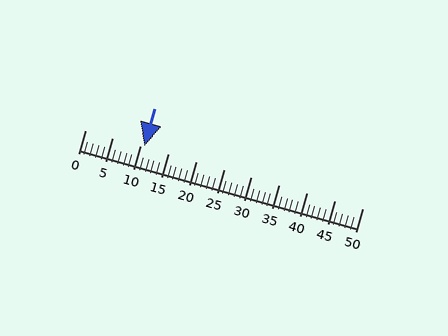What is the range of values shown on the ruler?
The ruler shows values from 0 to 50.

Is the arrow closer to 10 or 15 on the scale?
The arrow is closer to 10.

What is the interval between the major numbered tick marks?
The major tick marks are spaced 5 units apart.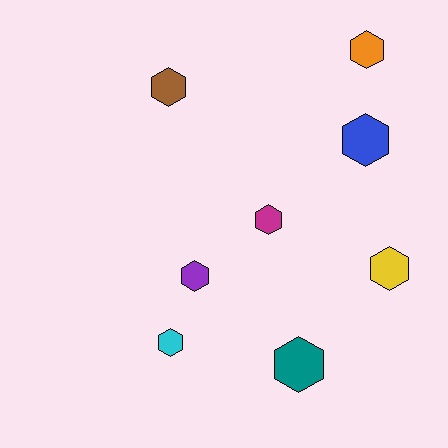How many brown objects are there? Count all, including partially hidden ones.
There is 1 brown object.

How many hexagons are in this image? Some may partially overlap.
There are 8 hexagons.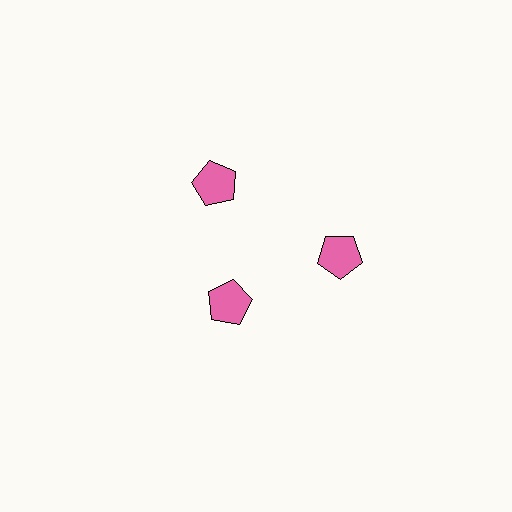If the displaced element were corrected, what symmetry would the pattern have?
It would have 3-fold rotational symmetry — the pattern would map onto itself every 120 degrees.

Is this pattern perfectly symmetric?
No. The 3 pink pentagons are arranged in a ring, but one element near the 7 o'clock position is pulled inward toward the center, breaking the 3-fold rotational symmetry.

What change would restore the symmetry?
The symmetry would be restored by moving it outward, back onto the ring so that all 3 pentagons sit at equal angles and equal distance from the center.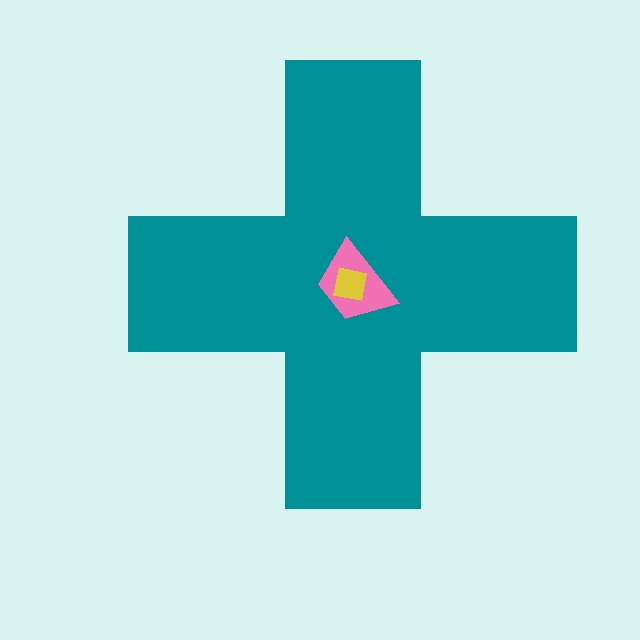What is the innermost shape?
The yellow square.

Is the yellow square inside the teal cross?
Yes.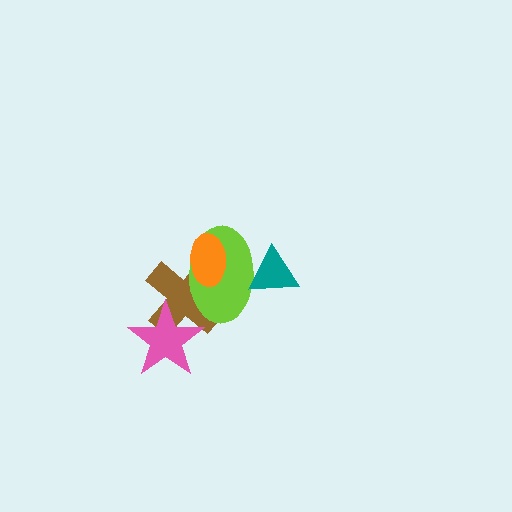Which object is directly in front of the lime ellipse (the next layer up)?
The orange ellipse is directly in front of the lime ellipse.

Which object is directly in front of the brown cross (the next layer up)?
The pink star is directly in front of the brown cross.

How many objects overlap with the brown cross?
3 objects overlap with the brown cross.